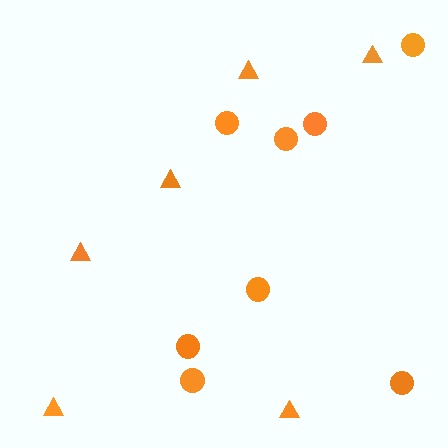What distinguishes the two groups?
There are 2 groups: one group of circles (8) and one group of triangles (6).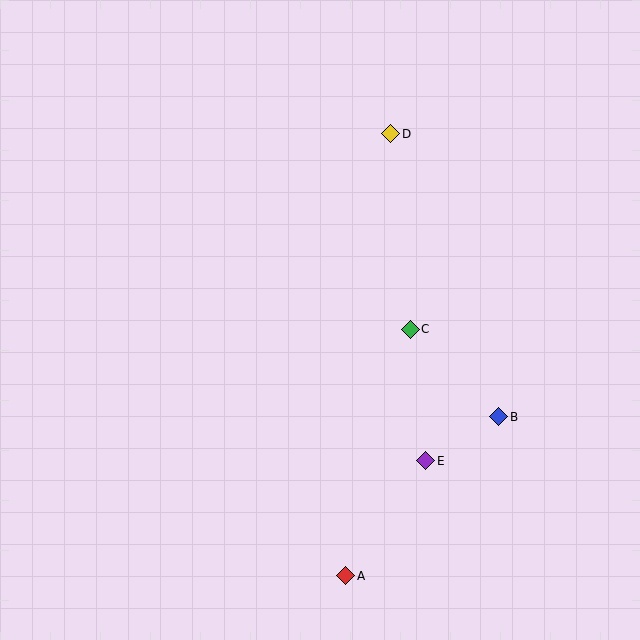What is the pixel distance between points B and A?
The distance between B and A is 221 pixels.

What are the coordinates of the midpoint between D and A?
The midpoint between D and A is at (368, 355).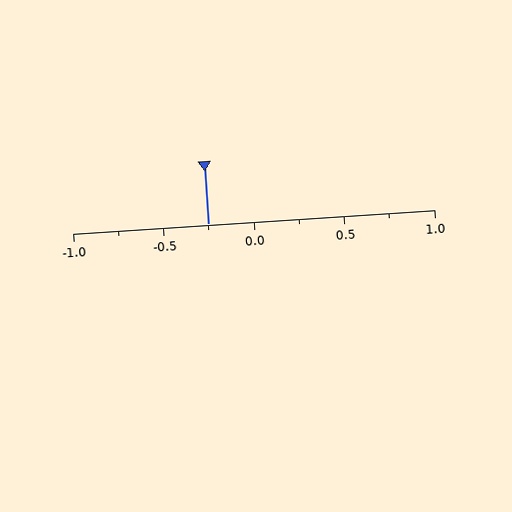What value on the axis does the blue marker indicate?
The marker indicates approximately -0.25.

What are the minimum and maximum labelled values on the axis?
The axis runs from -1.0 to 1.0.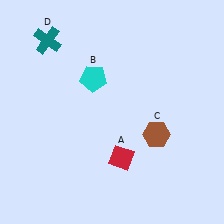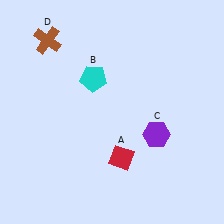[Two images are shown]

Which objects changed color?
C changed from brown to purple. D changed from teal to brown.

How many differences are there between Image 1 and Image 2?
There are 2 differences between the two images.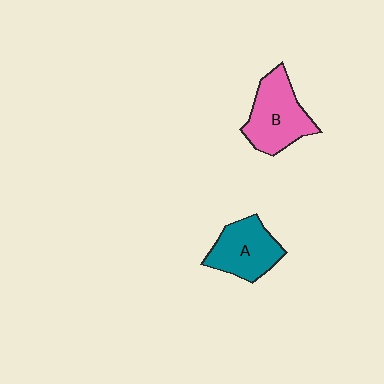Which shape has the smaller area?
Shape A (teal).